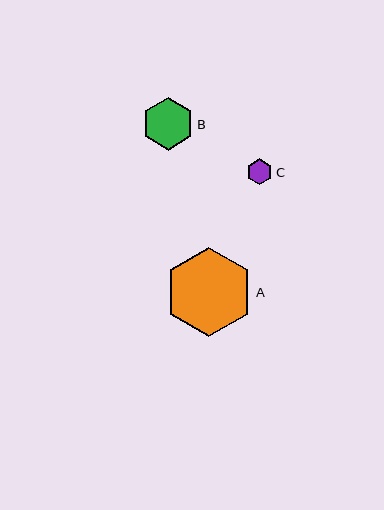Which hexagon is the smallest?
Hexagon C is the smallest with a size of approximately 26 pixels.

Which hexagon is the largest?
Hexagon A is the largest with a size of approximately 89 pixels.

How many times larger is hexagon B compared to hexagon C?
Hexagon B is approximately 2.0 times the size of hexagon C.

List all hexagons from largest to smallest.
From largest to smallest: A, B, C.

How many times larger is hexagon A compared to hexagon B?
Hexagon A is approximately 1.7 times the size of hexagon B.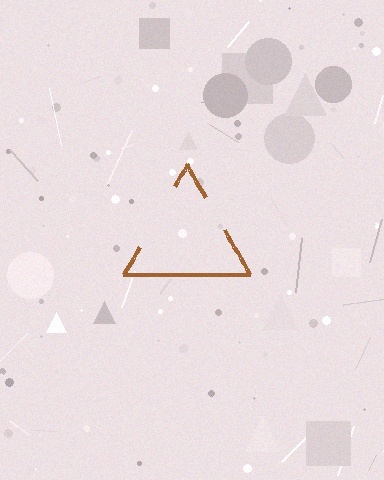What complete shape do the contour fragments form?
The contour fragments form a triangle.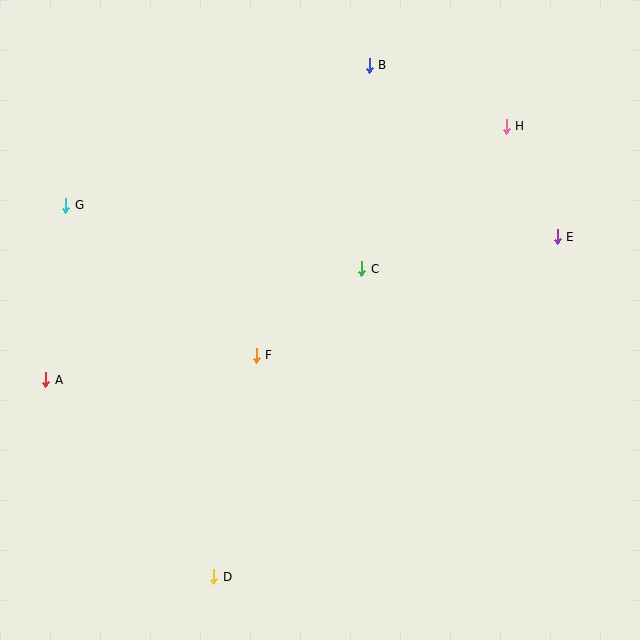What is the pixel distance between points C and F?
The distance between C and F is 136 pixels.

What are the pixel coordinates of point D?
Point D is at (214, 577).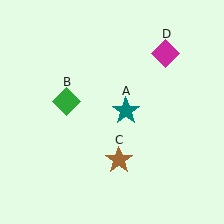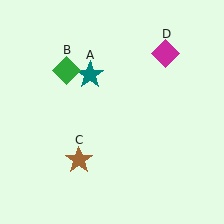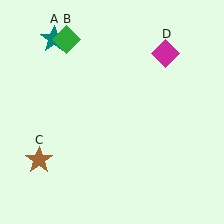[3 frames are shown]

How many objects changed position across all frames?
3 objects changed position: teal star (object A), green diamond (object B), brown star (object C).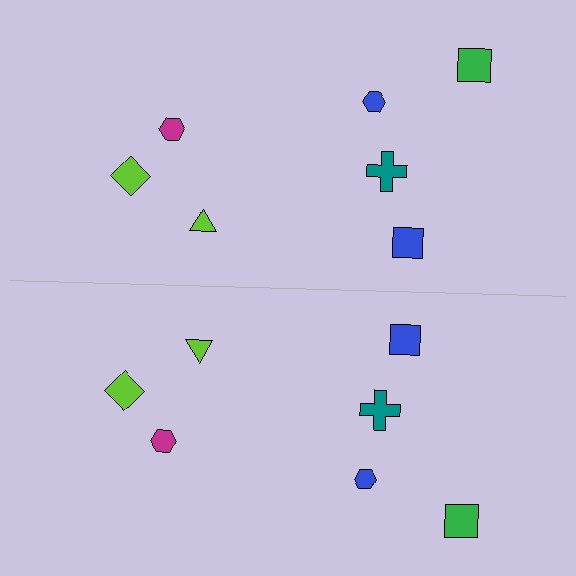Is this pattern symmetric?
Yes, this pattern has bilateral (reflection) symmetry.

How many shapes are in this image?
There are 14 shapes in this image.